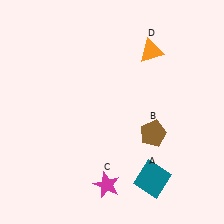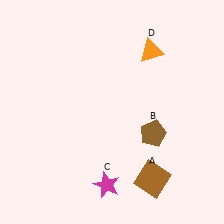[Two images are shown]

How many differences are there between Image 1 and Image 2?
There is 1 difference between the two images.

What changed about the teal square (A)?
In Image 1, A is teal. In Image 2, it changed to brown.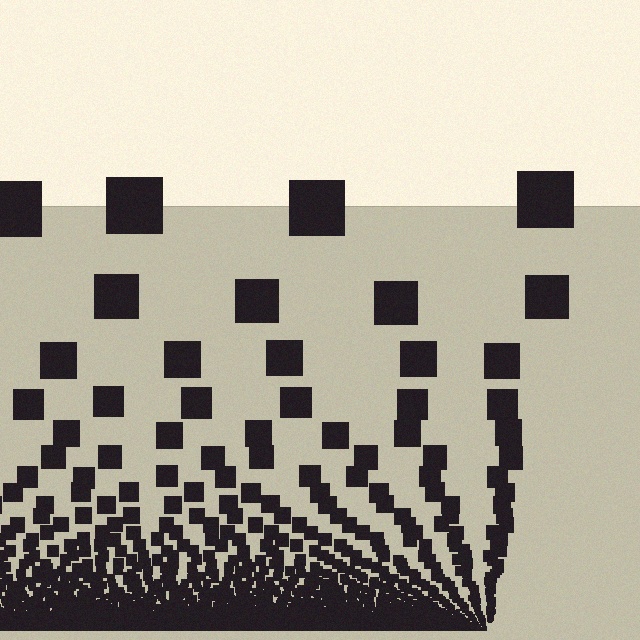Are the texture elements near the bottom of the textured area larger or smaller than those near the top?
Smaller. The gradient is inverted — elements near the bottom are smaller and denser.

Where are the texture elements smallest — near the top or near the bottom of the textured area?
Near the bottom.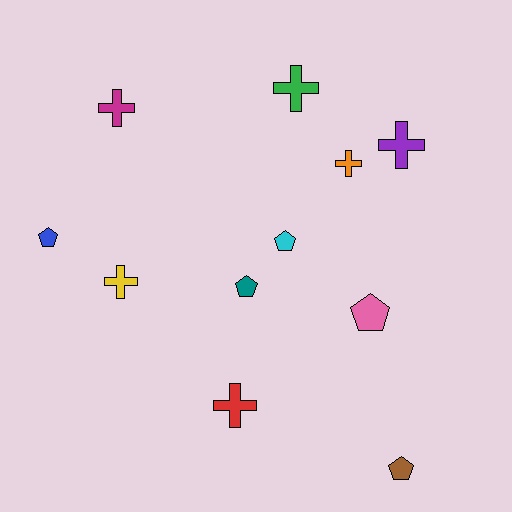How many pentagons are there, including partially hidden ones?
There are 5 pentagons.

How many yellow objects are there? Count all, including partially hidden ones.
There is 1 yellow object.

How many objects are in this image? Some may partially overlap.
There are 11 objects.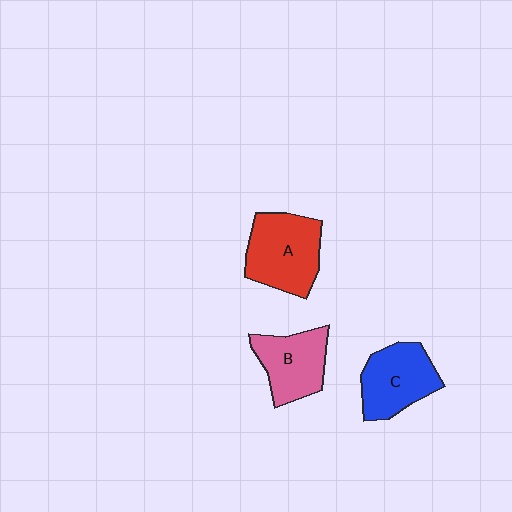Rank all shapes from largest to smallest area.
From largest to smallest: A (red), C (blue), B (pink).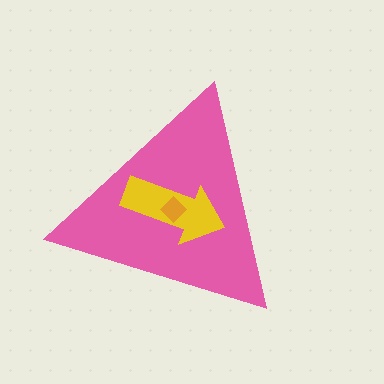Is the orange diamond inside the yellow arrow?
Yes.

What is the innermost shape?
The orange diamond.